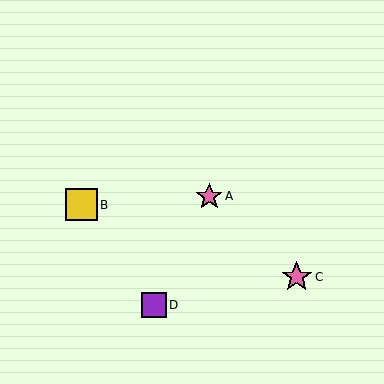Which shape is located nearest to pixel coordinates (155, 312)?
The purple square (labeled D) at (154, 305) is nearest to that location.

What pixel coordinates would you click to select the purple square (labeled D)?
Click at (154, 305) to select the purple square D.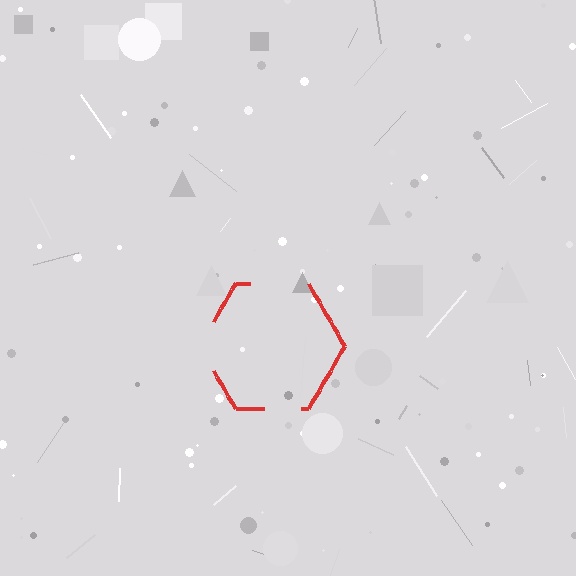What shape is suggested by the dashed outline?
The dashed outline suggests a hexagon.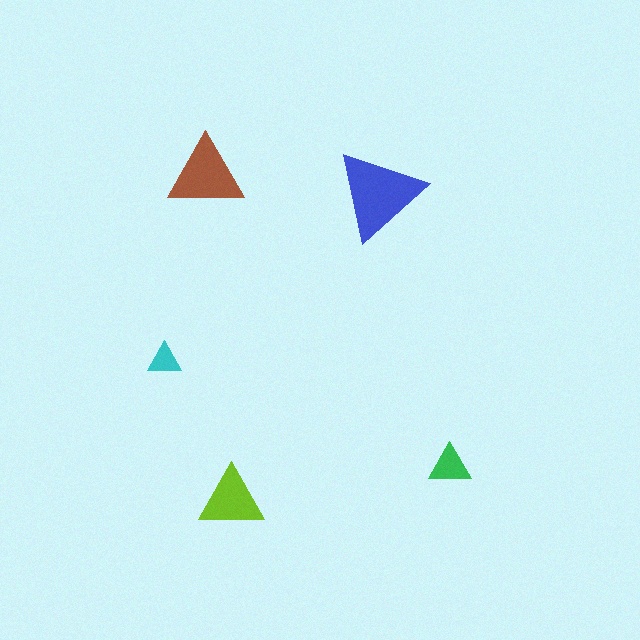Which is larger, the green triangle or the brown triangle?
The brown one.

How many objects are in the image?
There are 5 objects in the image.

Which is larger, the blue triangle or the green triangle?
The blue one.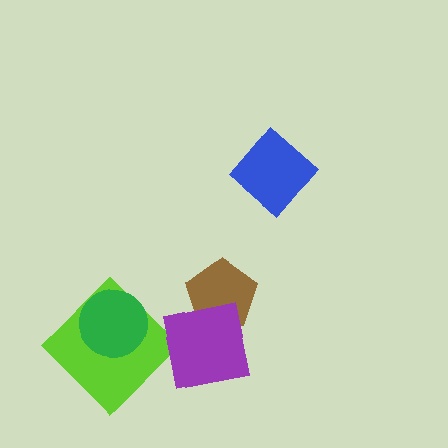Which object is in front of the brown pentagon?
The purple square is in front of the brown pentagon.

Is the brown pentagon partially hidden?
Yes, it is partially covered by another shape.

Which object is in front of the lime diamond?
The green circle is in front of the lime diamond.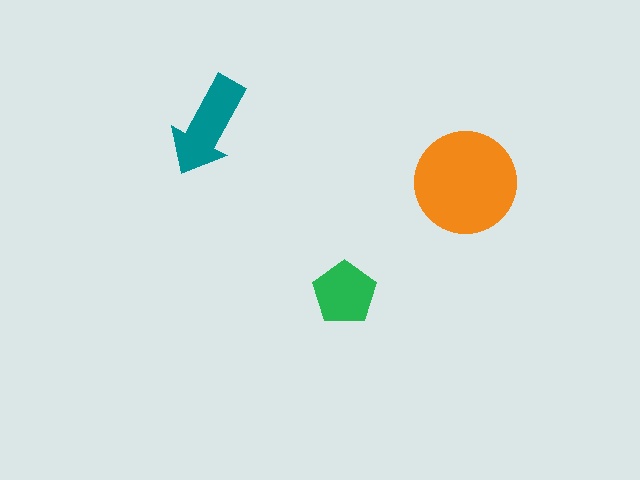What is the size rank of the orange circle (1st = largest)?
1st.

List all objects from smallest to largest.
The green pentagon, the teal arrow, the orange circle.